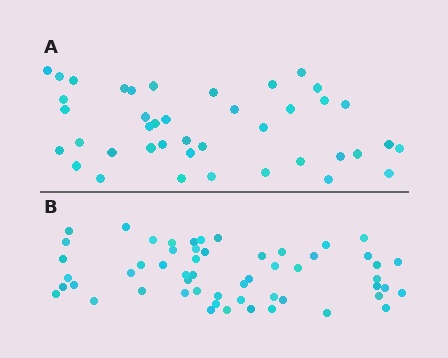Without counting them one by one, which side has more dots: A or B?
Region B (the bottom region) has more dots.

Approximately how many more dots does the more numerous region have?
Region B has approximately 15 more dots than region A.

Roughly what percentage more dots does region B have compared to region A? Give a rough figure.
About 35% more.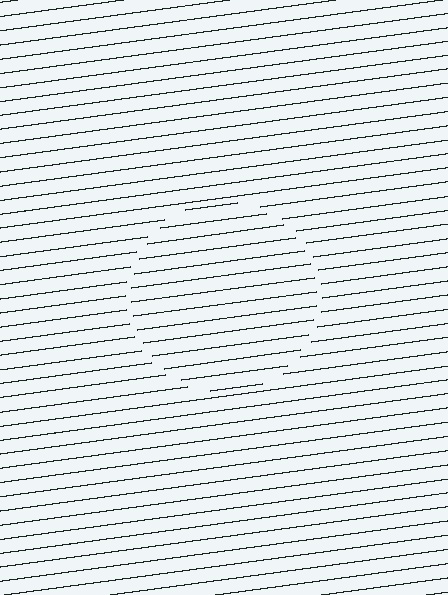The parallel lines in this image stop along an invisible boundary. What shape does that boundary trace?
An illusory circle. The interior of the shape contains the same grating, shifted by half a period — the contour is defined by the phase discontinuity where line-ends from the inner and outer gratings abut.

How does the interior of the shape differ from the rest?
The interior of the shape contains the same grating, shifted by half a period — the contour is defined by the phase discontinuity where line-ends from the inner and outer gratings abut.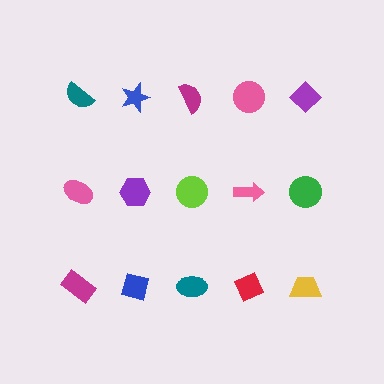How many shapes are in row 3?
5 shapes.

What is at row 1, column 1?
A teal semicircle.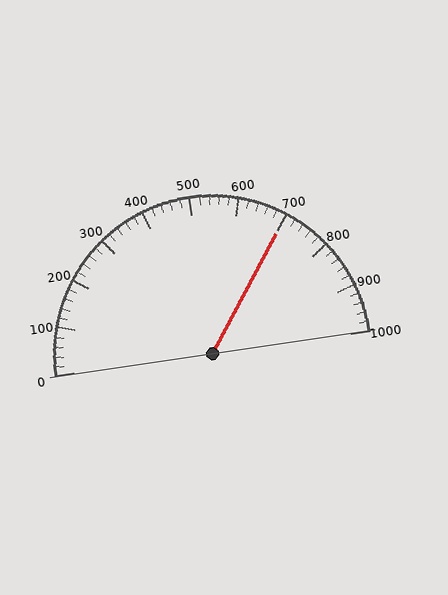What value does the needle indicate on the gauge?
The needle indicates approximately 700.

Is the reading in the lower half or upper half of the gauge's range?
The reading is in the upper half of the range (0 to 1000).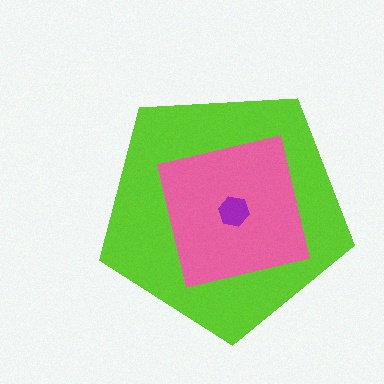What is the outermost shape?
The lime pentagon.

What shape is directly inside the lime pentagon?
The pink square.